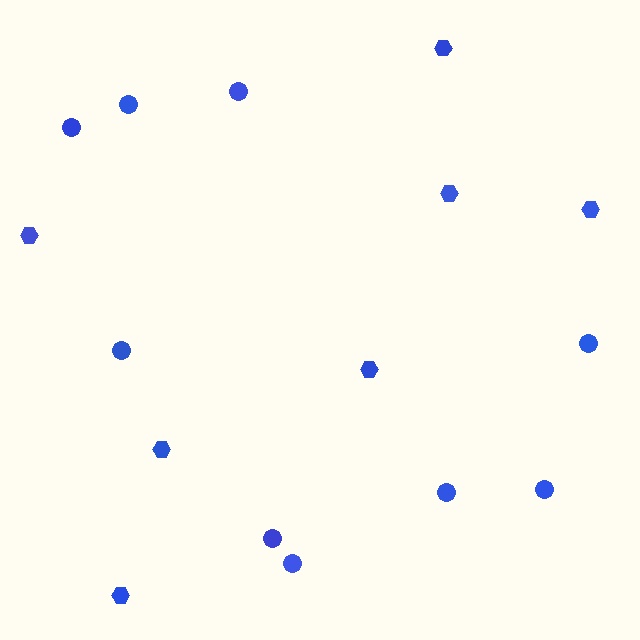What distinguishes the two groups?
There are 2 groups: one group of circles (9) and one group of hexagons (7).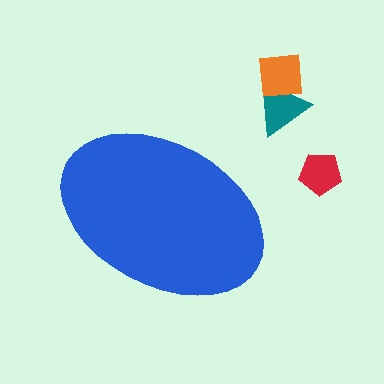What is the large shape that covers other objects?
A blue ellipse.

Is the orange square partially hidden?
No, the orange square is fully visible.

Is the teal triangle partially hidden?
No, the teal triangle is fully visible.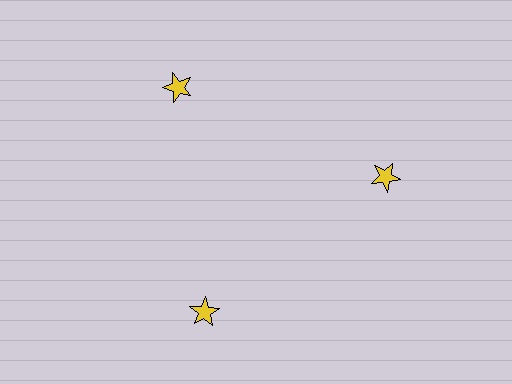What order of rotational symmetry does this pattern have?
This pattern has 3-fold rotational symmetry.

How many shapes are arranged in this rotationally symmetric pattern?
There are 3 shapes, arranged in 3 groups of 1.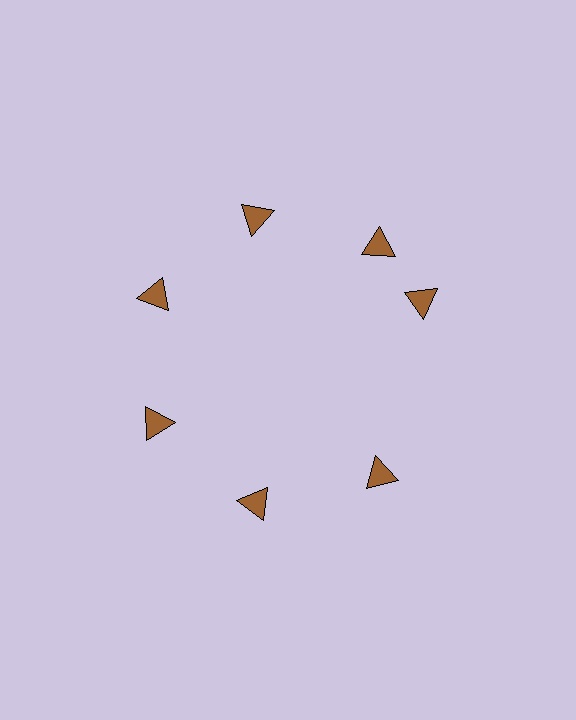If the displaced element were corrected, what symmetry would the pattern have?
It would have 7-fold rotational symmetry — the pattern would map onto itself every 51 degrees.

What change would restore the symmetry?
The symmetry would be restored by rotating it back into even spacing with its neighbors so that all 7 triangles sit at equal angles and equal distance from the center.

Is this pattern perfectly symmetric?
No. The 7 brown triangles are arranged in a ring, but one element near the 3 o'clock position is rotated out of alignment along the ring, breaking the 7-fold rotational symmetry.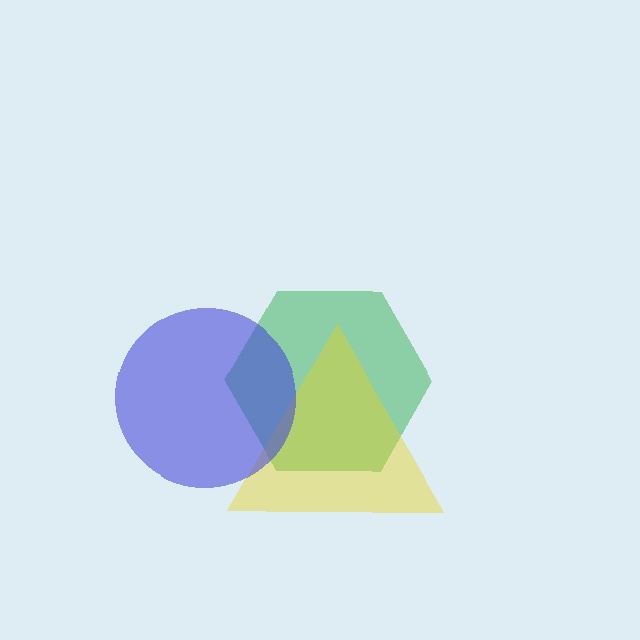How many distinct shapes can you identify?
There are 3 distinct shapes: a green hexagon, a yellow triangle, a blue circle.